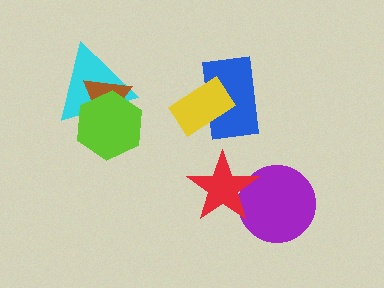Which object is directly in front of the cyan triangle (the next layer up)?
The brown triangle is directly in front of the cyan triangle.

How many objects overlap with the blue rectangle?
1 object overlaps with the blue rectangle.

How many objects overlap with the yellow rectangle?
1 object overlaps with the yellow rectangle.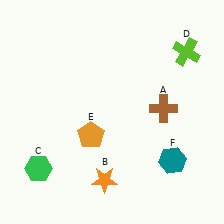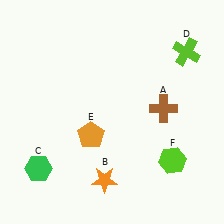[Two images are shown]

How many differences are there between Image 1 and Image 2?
There is 1 difference between the two images.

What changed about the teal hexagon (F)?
In Image 1, F is teal. In Image 2, it changed to lime.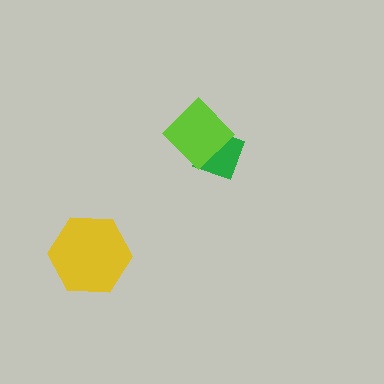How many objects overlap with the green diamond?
1 object overlaps with the green diamond.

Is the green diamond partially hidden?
Yes, it is partially covered by another shape.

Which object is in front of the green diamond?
The lime diamond is in front of the green diamond.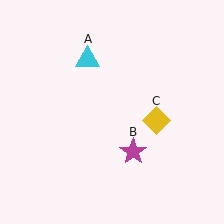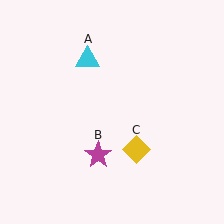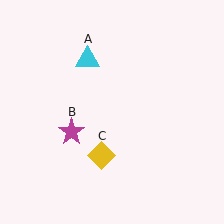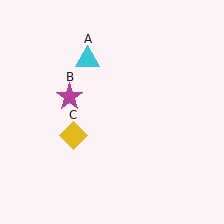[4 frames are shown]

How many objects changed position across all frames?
2 objects changed position: magenta star (object B), yellow diamond (object C).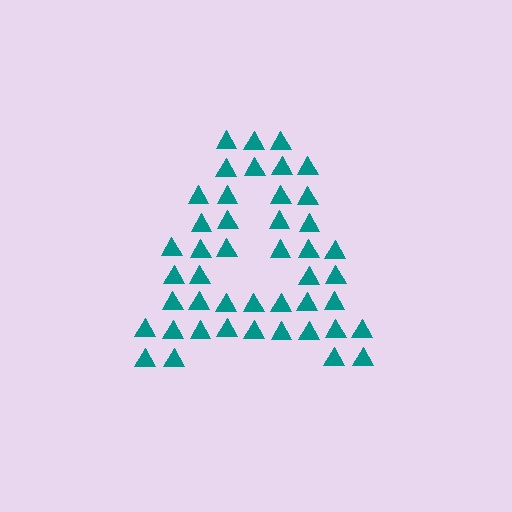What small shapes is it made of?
It is made of small triangles.